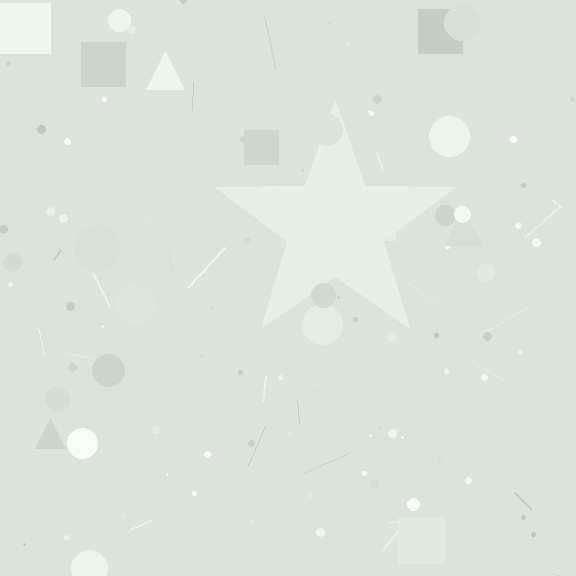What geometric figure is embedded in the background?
A star is embedded in the background.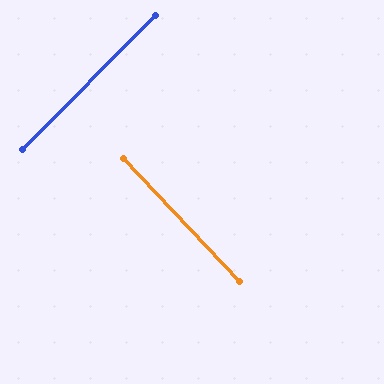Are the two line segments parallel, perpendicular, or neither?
Perpendicular — they meet at approximately 88°.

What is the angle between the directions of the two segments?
Approximately 88 degrees.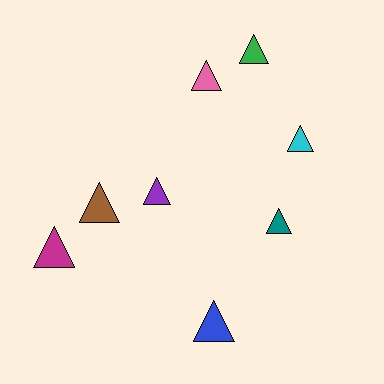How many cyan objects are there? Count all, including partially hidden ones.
There is 1 cyan object.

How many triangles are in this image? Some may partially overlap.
There are 8 triangles.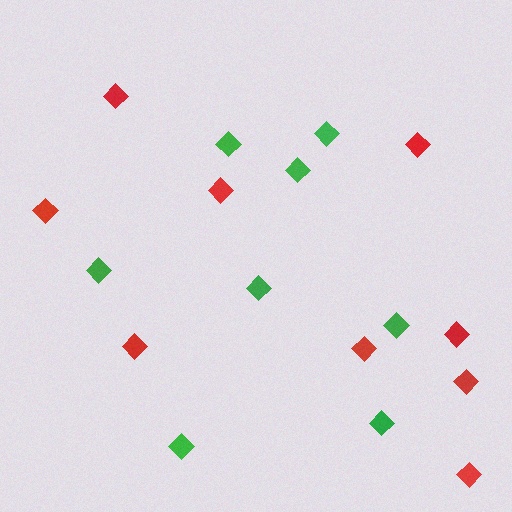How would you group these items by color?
There are 2 groups: one group of red diamonds (9) and one group of green diamonds (8).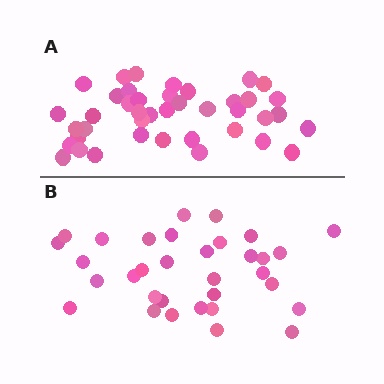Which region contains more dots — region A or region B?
Region A (the top region) has more dots.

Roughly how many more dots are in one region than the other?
Region A has roughly 8 or so more dots than region B.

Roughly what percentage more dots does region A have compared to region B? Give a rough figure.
About 25% more.